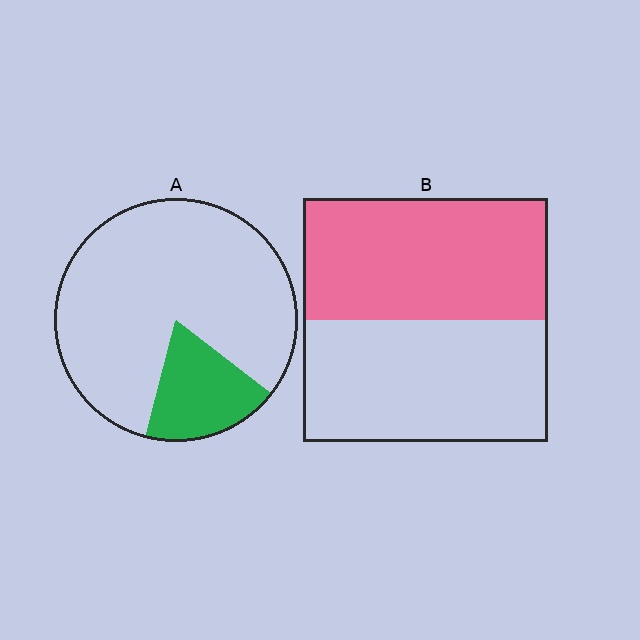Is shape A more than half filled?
No.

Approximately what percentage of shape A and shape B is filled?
A is approximately 20% and B is approximately 50%.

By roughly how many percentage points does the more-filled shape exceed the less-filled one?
By roughly 30 percentage points (B over A).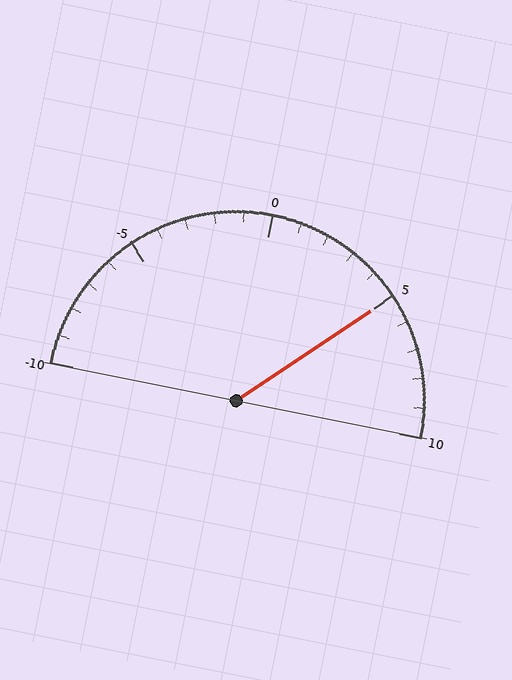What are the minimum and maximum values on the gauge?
The gauge ranges from -10 to 10.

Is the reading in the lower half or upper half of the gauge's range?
The reading is in the upper half of the range (-10 to 10).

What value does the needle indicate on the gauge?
The needle indicates approximately 5.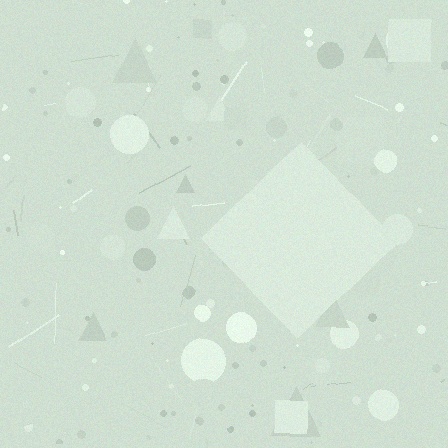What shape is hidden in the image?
A diamond is hidden in the image.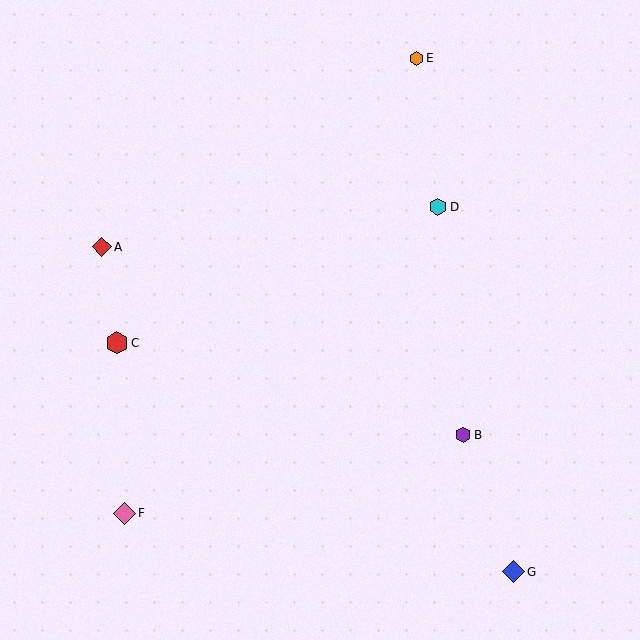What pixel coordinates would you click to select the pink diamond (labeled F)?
Click at (125, 513) to select the pink diamond F.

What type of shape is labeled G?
Shape G is a blue diamond.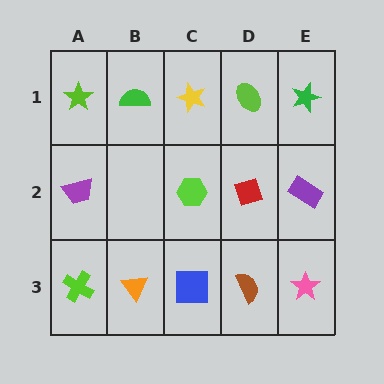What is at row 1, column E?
A green star.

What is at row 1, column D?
A lime ellipse.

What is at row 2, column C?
A lime hexagon.